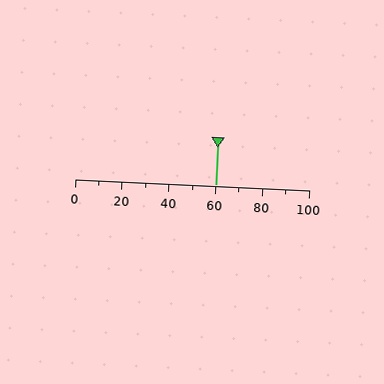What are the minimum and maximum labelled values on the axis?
The axis runs from 0 to 100.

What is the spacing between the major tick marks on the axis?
The major ticks are spaced 20 apart.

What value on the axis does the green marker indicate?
The marker indicates approximately 60.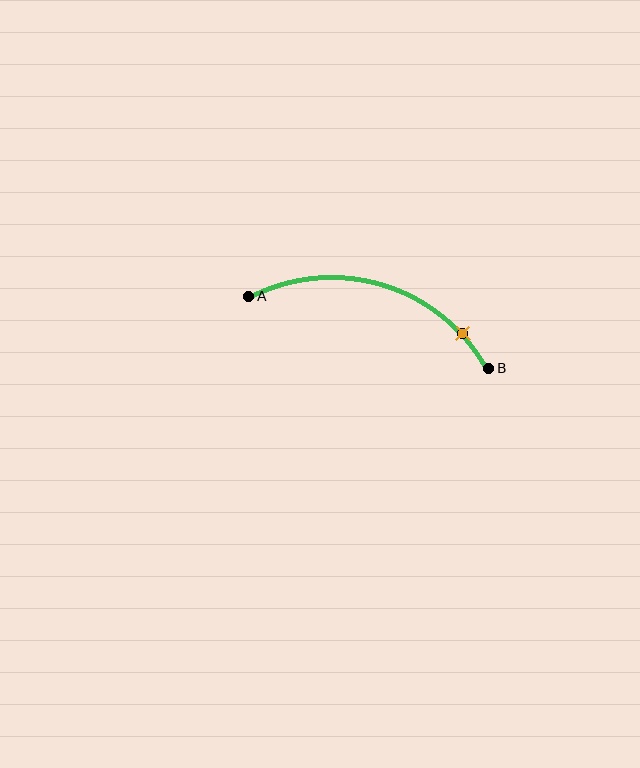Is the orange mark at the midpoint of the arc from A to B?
No. The orange mark lies on the arc but is closer to endpoint B. The arc midpoint would be at the point on the curve equidistant along the arc from both A and B.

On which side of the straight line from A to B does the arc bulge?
The arc bulges above the straight line connecting A and B.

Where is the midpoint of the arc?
The arc midpoint is the point on the curve farthest from the straight line joining A and B. It sits above that line.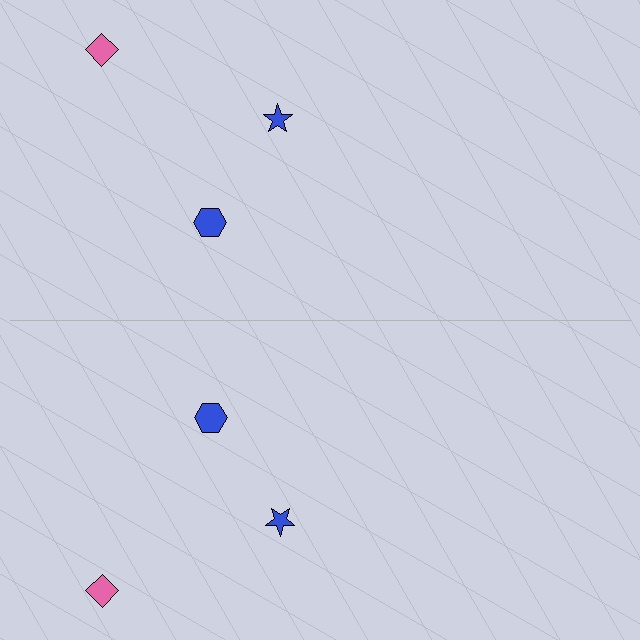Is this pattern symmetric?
Yes, this pattern has bilateral (reflection) symmetry.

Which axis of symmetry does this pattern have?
The pattern has a horizontal axis of symmetry running through the center of the image.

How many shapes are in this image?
There are 6 shapes in this image.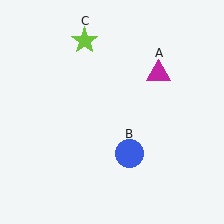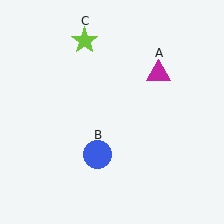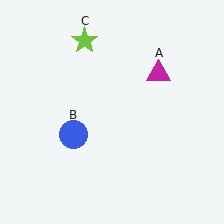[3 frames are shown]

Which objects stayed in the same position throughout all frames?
Magenta triangle (object A) and lime star (object C) remained stationary.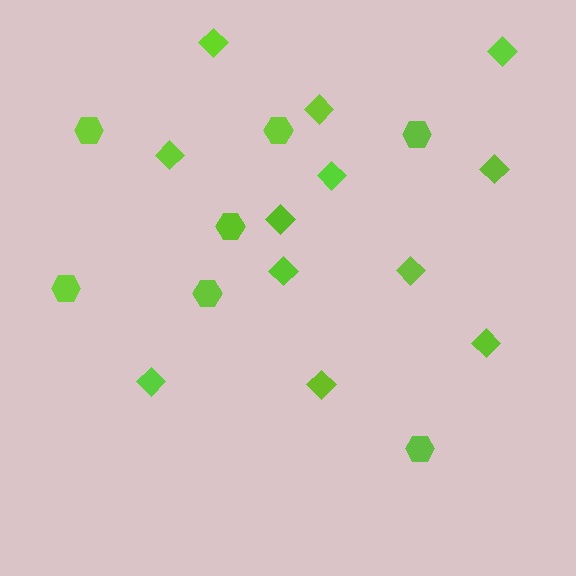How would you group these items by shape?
There are 2 groups: one group of hexagons (7) and one group of diamonds (12).